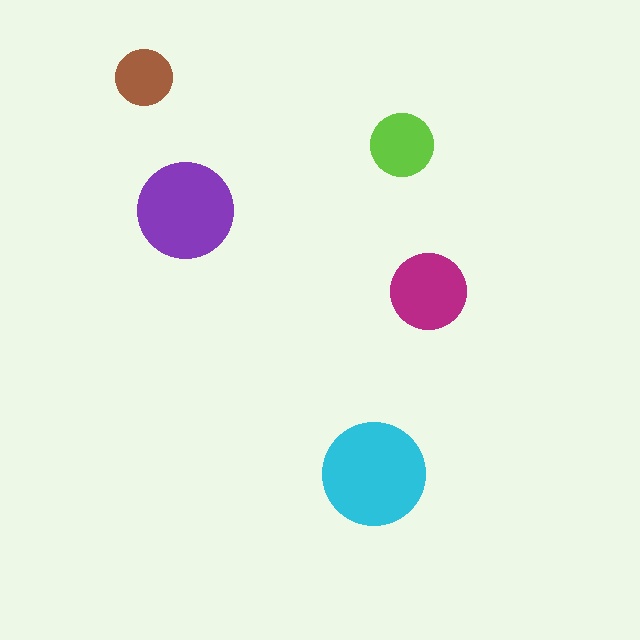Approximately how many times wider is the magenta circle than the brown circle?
About 1.5 times wider.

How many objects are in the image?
There are 5 objects in the image.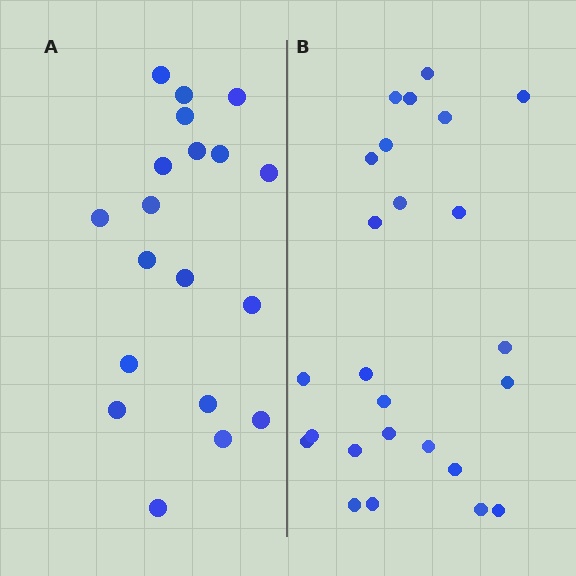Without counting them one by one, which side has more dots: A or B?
Region B (the right region) has more dots.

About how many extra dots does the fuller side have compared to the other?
Region B has about 6 more dots than region A.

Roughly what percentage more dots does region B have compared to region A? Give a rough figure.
About 30% more.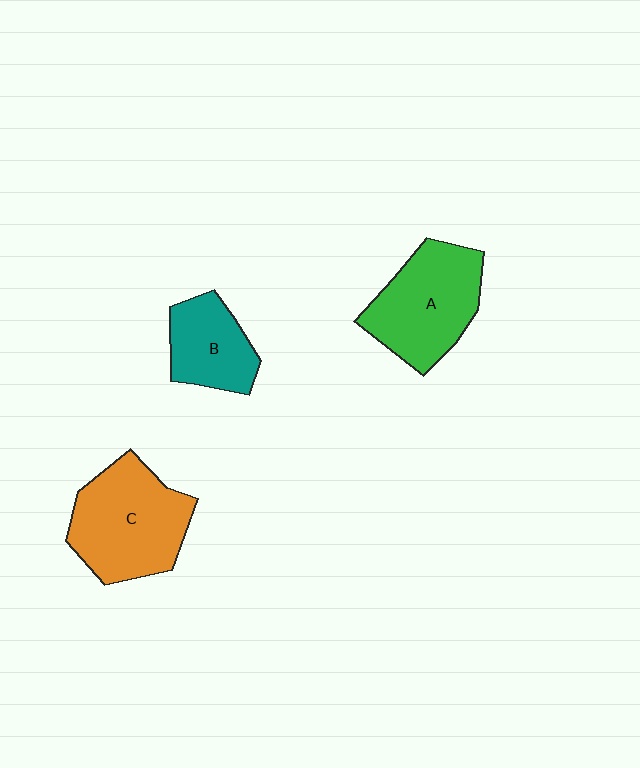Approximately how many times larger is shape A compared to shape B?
Approximately 1.5 times.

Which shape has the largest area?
Shape C (orange).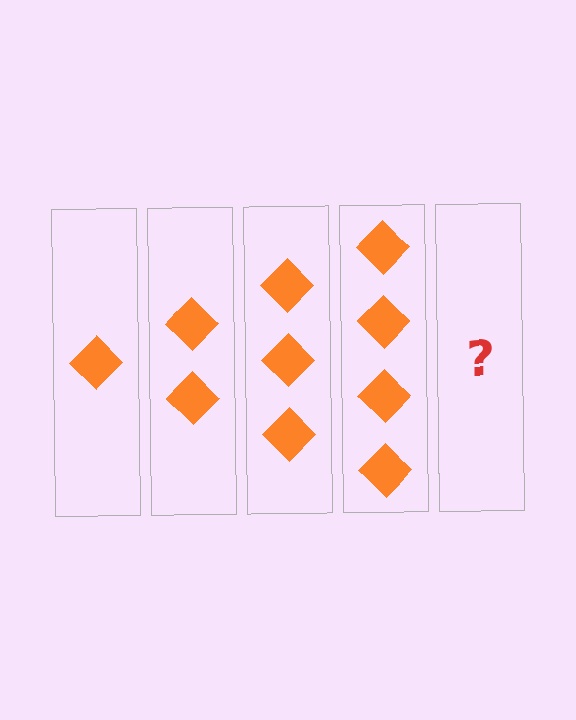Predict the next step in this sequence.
The next step is 5 diamonds.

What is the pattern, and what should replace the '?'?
The pattern is that each step adds one more diamond. The '?' should be 5 diamonds.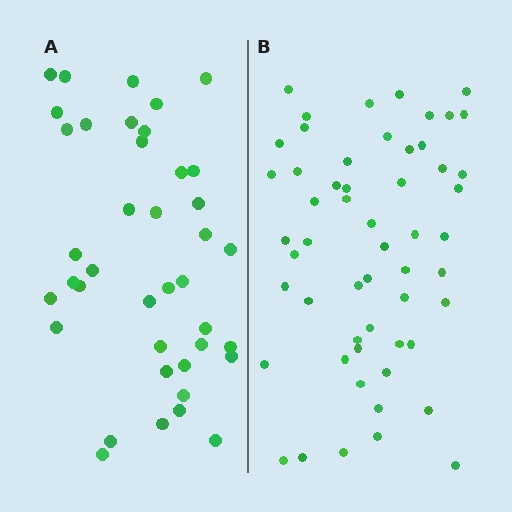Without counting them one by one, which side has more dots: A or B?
Region B (the right region) has more dots.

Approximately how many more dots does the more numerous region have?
Region B has approximately 15 more dots than region A.